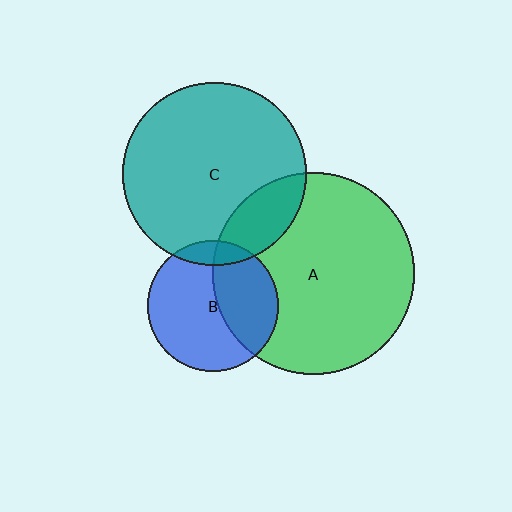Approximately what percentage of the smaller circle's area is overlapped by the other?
Approximately 40%.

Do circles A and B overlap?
Yes.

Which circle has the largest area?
Circle A (green).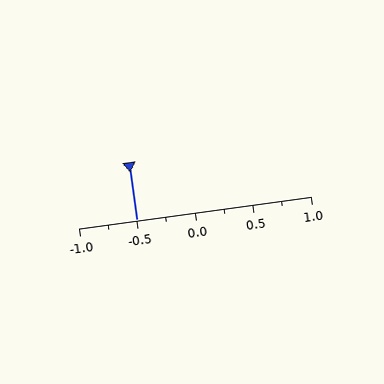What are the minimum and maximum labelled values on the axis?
The axis runs from -1.0 to 1.0.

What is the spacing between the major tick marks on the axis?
The major ticks are spaced 0.5 apart.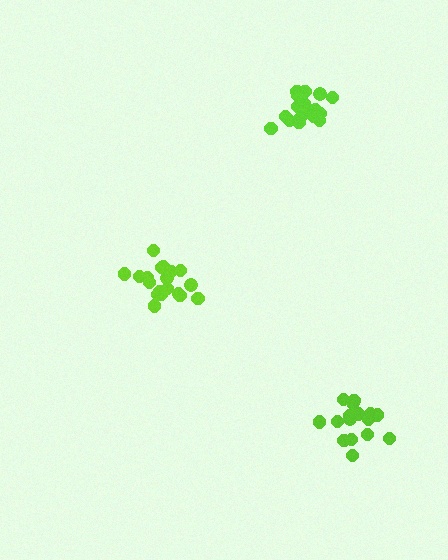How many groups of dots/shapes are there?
There are 3 groups.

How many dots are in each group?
Group 1: 20 dots, Group 2: 16 dots, Group 3: 19 dots (55 total).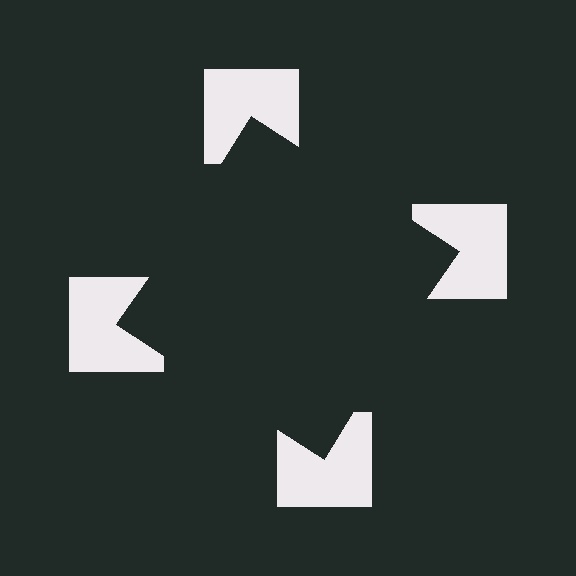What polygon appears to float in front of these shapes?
An illusory square — its edges are inferred from the aligned wedge cuts in the notched squares, not physically drawn.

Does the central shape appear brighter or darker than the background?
It typically appears slightly darker than the background, even though no actual brightness change is drawn.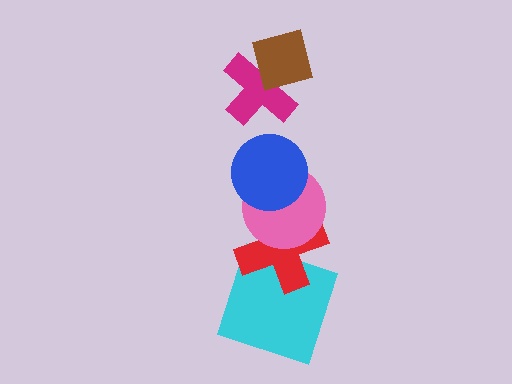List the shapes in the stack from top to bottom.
From top to bottom: the brown square, the magenta cross, the blue circle, the pink circle, the red cross, the cyan square.